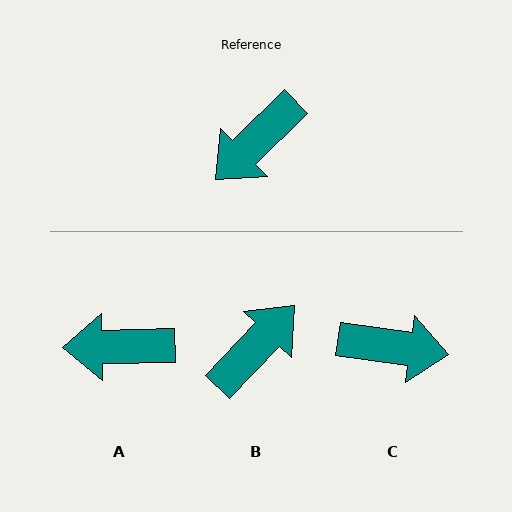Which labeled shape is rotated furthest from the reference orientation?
B, about 178 degrees away.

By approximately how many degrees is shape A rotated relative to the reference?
Approximately 43 degrees clockwise.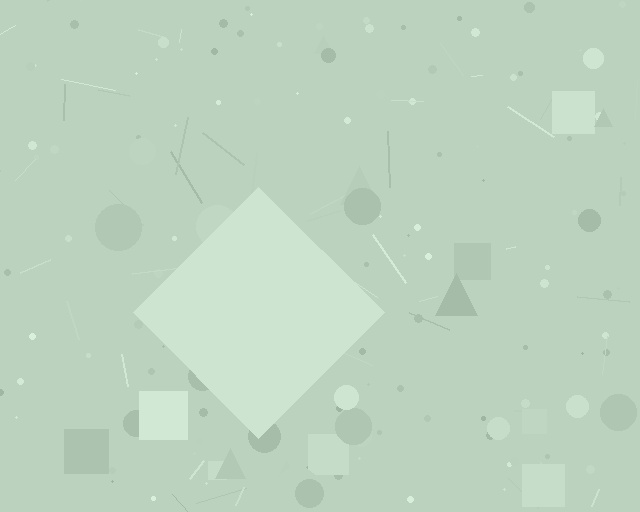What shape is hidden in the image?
A diamond is hidden in the image.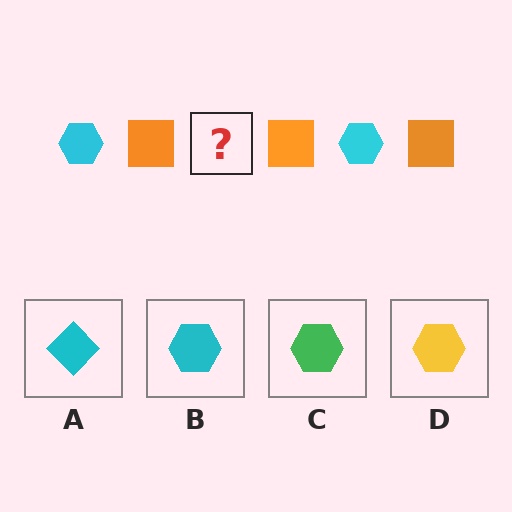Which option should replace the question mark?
Option B.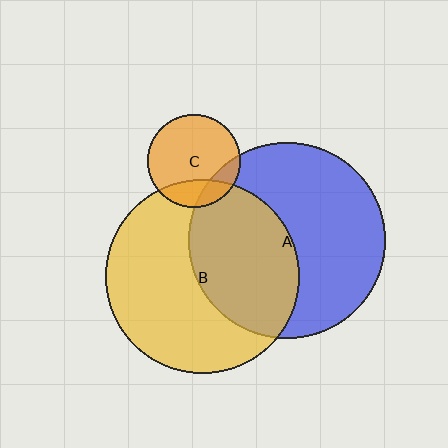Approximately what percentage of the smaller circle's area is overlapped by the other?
Approximately 15%.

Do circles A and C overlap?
Yes.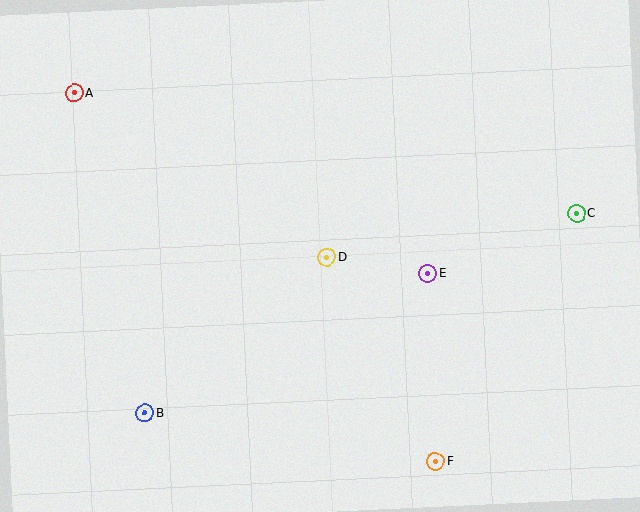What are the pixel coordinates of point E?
Point E is at (428, 274).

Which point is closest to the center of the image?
Point D at (327, 258) is closest to the center.